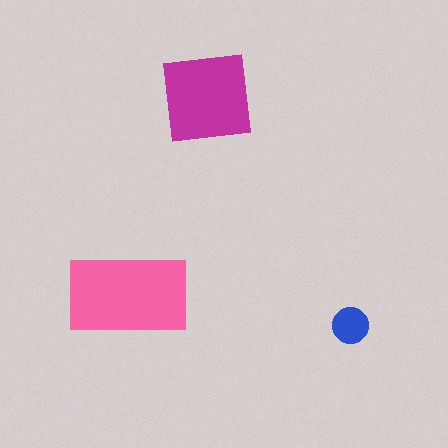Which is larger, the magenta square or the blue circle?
The magenta square.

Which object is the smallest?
The blue circle.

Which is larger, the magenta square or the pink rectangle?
The pink rectangle.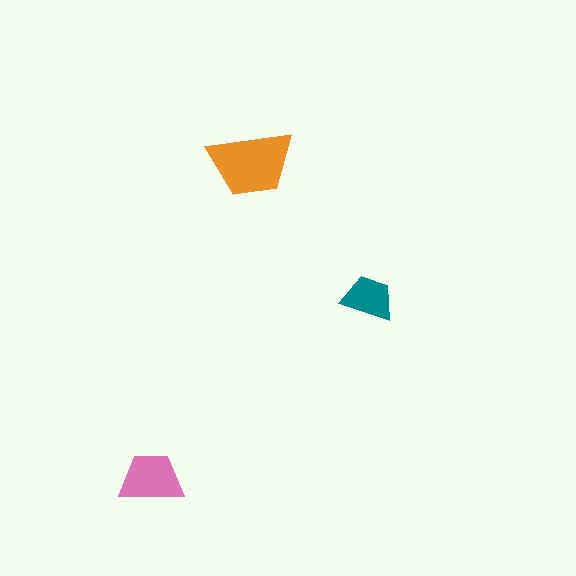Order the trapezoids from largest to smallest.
the orange one, the pink one, the teal one.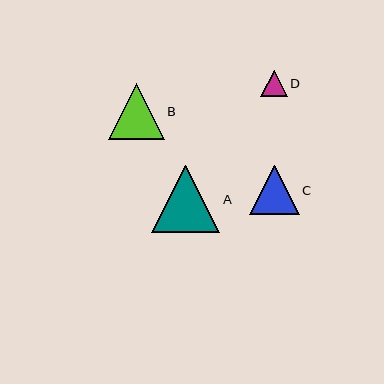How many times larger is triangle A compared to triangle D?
Triangle A is approximately 2.6 times the size of triangle D.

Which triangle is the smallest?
Triangle D is the smallest with a size of approximately 26 pixels.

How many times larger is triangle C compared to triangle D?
Triangle C is approximately 1.9 times the size of triangle D.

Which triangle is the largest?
Triangle A is the largest with a size of approximately 68 pixels.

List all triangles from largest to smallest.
From largest to smallest: A, B, C, D.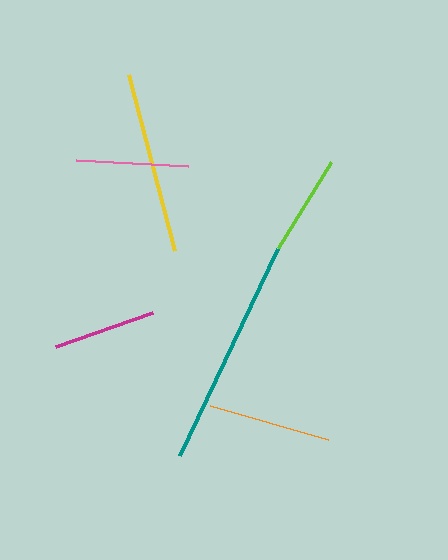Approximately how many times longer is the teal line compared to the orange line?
The teal line is approximately 1.9 times the length of the orange line.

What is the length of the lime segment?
The lime segment is approximately 101 pixels long.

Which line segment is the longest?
The teal line is the longest at approximately 229 pixels.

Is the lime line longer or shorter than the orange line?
The orange line is longer than the lime line.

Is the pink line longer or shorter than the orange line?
The orange line is longer than the pink line.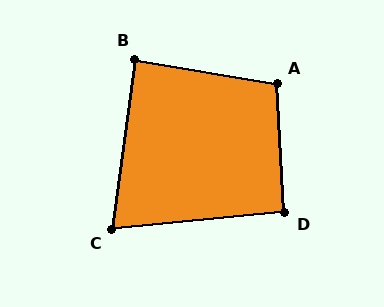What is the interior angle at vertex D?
Approximately 92 degrees (approximately right).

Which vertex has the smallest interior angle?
C, at approximately 77 degrees.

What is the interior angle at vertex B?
Approximately 88 degrees (approximately right).